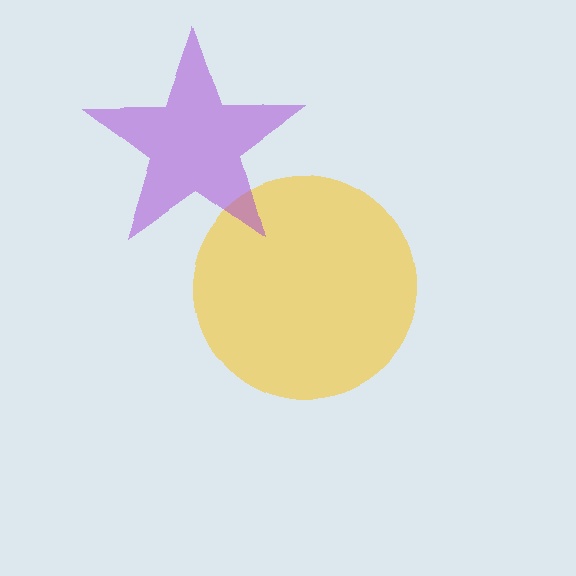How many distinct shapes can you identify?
There are 2 distinct shapes: a yellow circle, a purple star.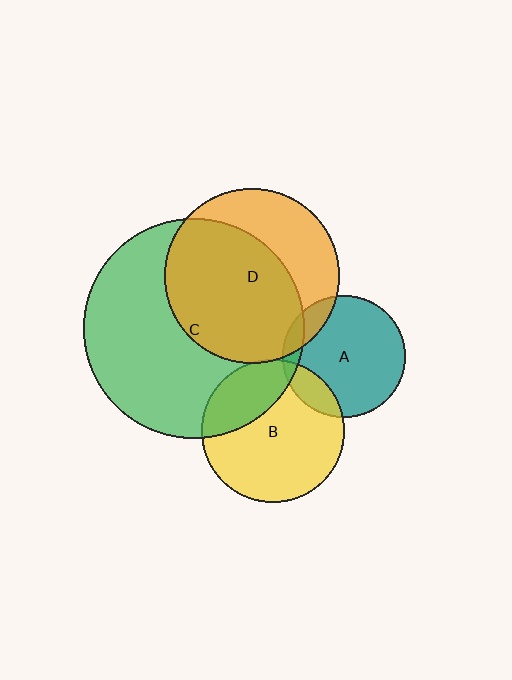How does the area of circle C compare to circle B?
Approximately 2.4 times.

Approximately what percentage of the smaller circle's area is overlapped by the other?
Approximately 15%.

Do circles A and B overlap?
Yes.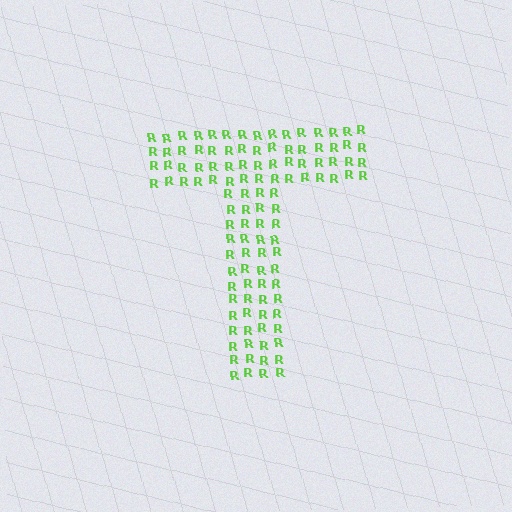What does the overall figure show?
The overall figure shows the letter T.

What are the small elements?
The small elements are letter R's.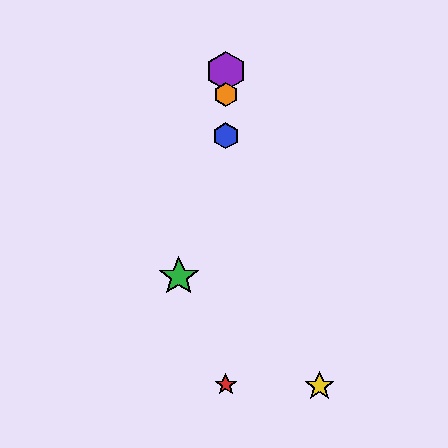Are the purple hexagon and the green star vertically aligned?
No, the purple hexagon is at x≈226 and the green star is at x≈179.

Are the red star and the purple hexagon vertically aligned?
Yes, both are at x≈226.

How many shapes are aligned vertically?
4 shapes (the red star, the blue hexagon, the purple hexagon, the orange hexagon) are aligned vertically.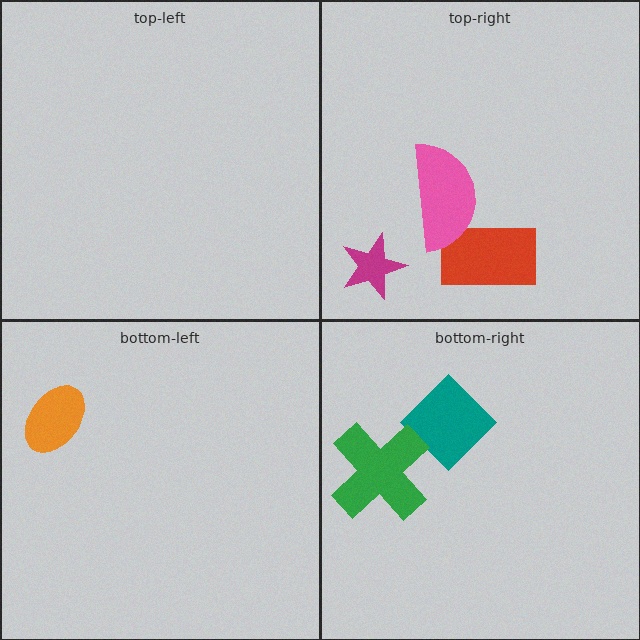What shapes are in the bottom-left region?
The orange ellipse.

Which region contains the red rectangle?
The top-right region.